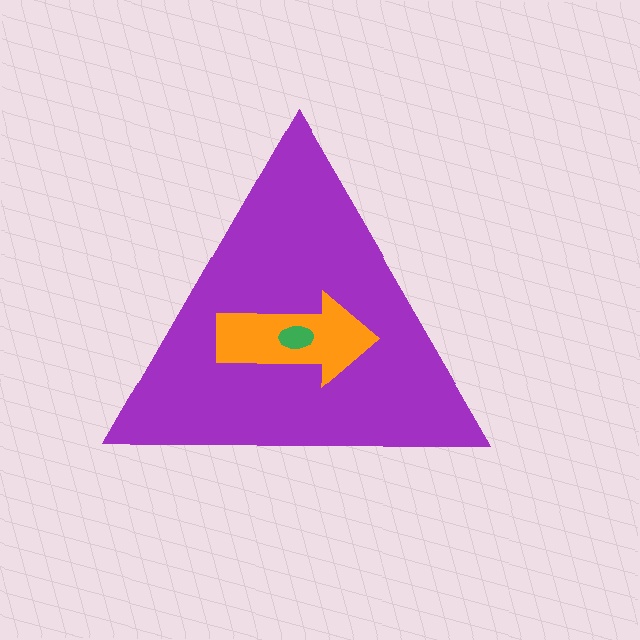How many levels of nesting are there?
3.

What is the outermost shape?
The purple triangle.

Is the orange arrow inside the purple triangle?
Yes.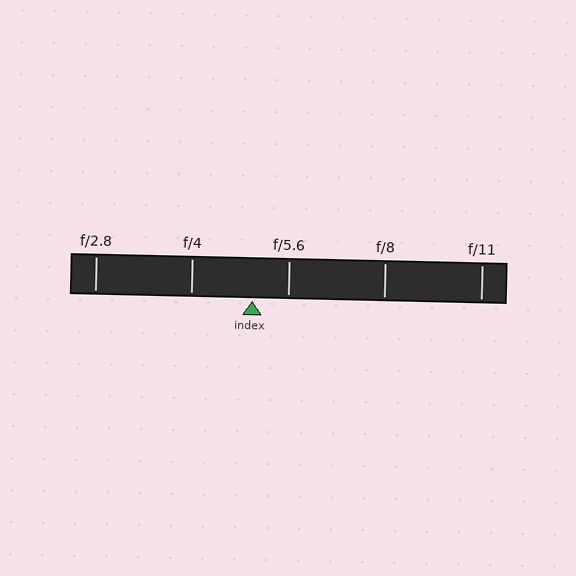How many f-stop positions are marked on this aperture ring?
There are 5 f-stop positions marked.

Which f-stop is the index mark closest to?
The index mark is closest to f/5.6.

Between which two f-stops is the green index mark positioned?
The index mark is between f/4 and f/5.6.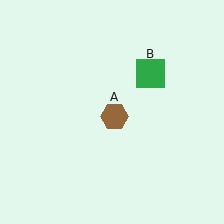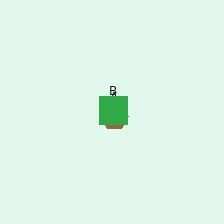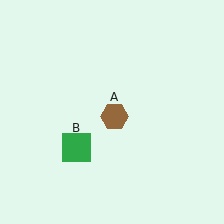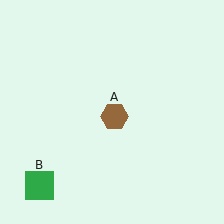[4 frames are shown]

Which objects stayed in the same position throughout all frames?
Brown hexagon (object A) remained stationary.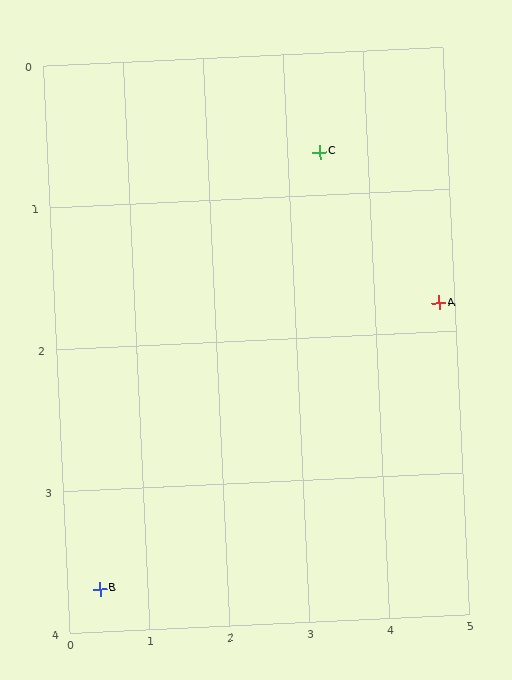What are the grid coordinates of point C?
Point C is at approximately (3.4, 0.7).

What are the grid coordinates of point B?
Point B is at approximately (0.4, 3.7).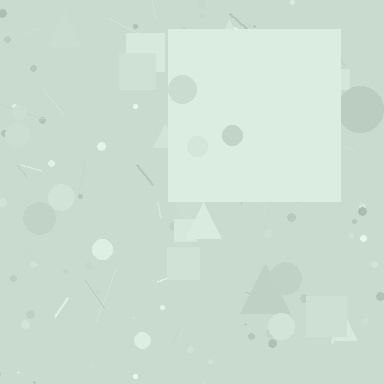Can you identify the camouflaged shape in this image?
The camouflaged shape is a square.